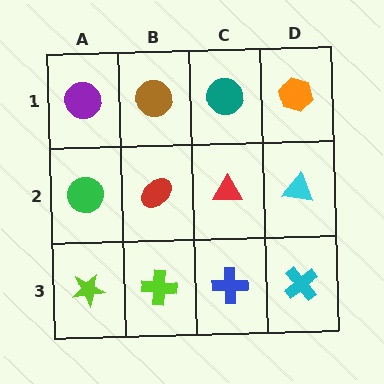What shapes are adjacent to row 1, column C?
A red triangle (row 2, column C), a brown circle (row 1, column B), an orange hexagon (row 1, column D).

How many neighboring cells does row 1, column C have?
3.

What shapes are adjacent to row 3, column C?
A red triangle (row 2, column C), a lime cross (row 3, column B), a cyan cross (row 3, column D).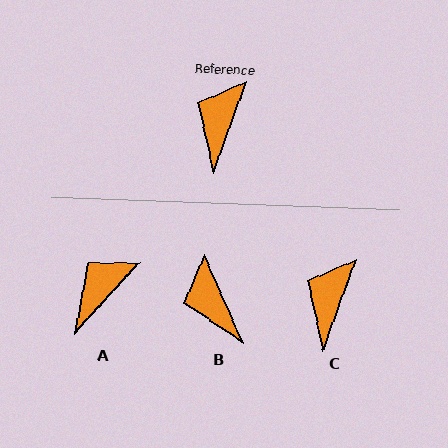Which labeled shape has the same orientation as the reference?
C.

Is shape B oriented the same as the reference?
No, it is off by about 44 degrees.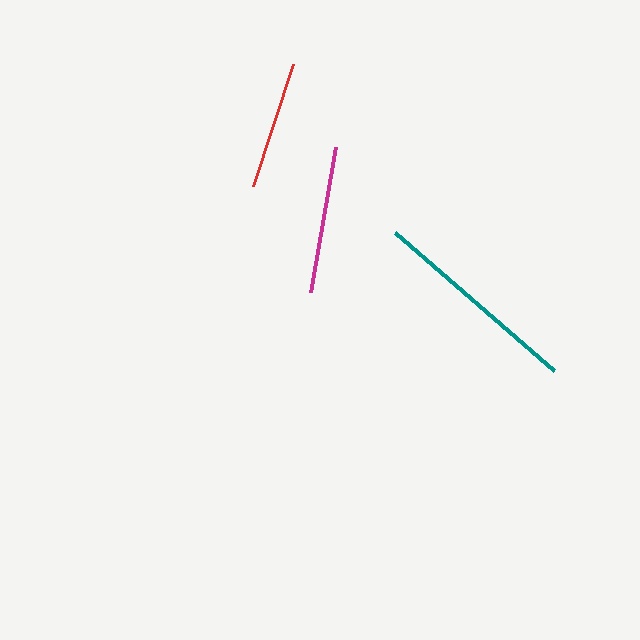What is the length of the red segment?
The red segment is approximately 128 pixels long.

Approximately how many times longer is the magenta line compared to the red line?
The magenta line is approximately 1.1 times the length of the red line.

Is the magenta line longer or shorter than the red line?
The magenta line is longer than the red line.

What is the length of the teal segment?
The teal segment is approximately 210 pixels long.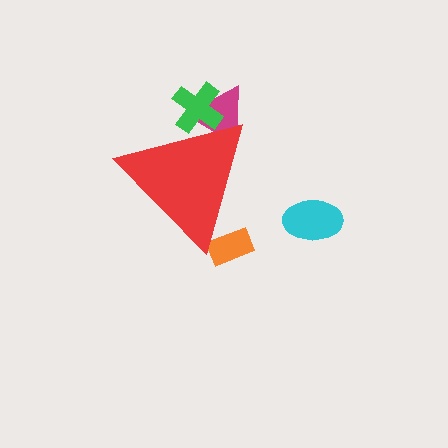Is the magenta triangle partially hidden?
Yes, the magenta triangle is partially hidden behind the red triangle.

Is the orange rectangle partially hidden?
Yes, the orange rectangle is partially hidden behind the red triangle.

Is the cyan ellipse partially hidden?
No, the cyan ellipse is fully visible.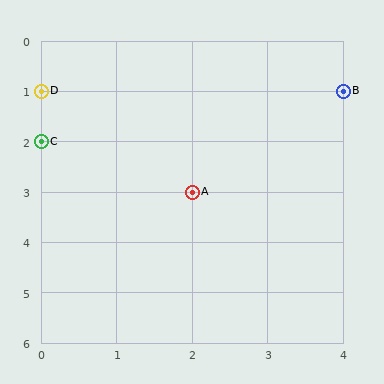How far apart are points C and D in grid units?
Points C and D are 1 row apart.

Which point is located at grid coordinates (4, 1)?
Point B is at (4, 1).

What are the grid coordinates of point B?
Point B is at grid coordinates (4, 1).